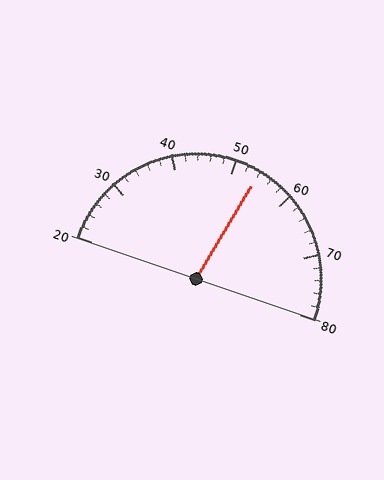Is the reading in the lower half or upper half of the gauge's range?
The reading is in the upper half of the range (20 to 80).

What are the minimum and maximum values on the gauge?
The gauge ranges from 20 to 80.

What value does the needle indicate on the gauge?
The needle indicates approximately 54.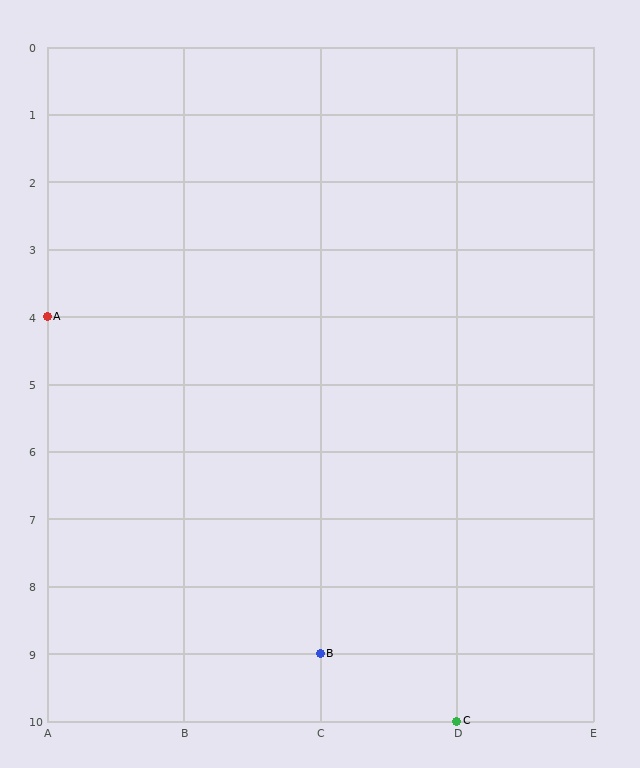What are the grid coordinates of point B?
Point B is at grid coordinates (C, 9).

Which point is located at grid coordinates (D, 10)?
Point C is at (D, 10).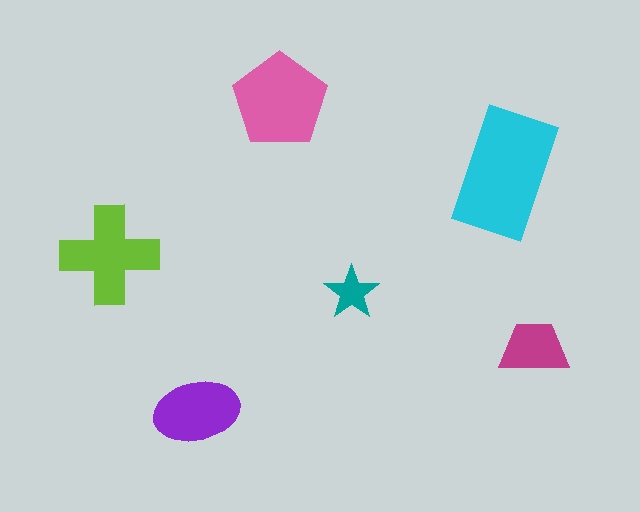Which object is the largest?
The cyan rectangle.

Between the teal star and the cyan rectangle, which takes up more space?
The cyan rectangle.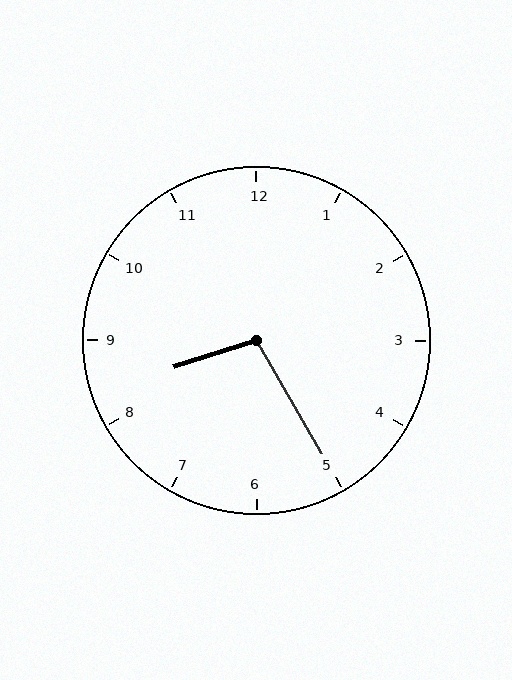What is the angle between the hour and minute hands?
Approximately 102 degrees.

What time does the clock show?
8:25.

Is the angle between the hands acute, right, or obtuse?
It is obtuse.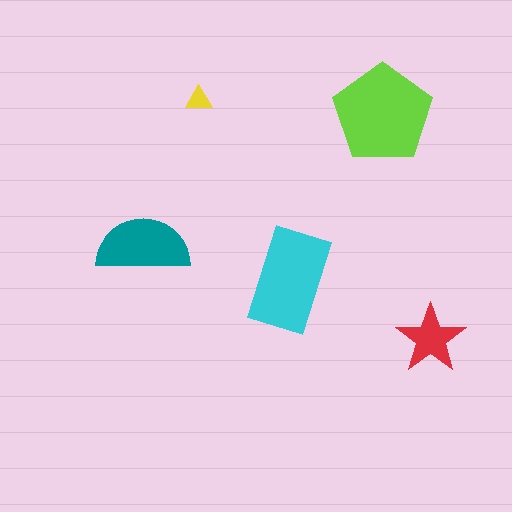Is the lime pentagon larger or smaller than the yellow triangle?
Larger.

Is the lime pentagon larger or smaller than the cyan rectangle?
Larger.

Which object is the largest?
The lime pentagon.